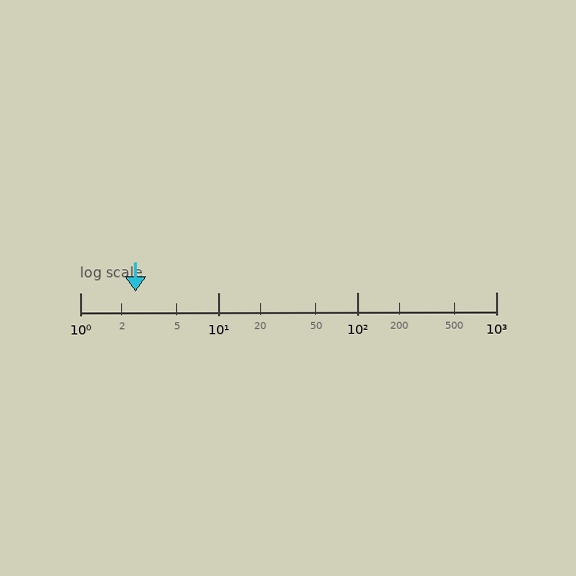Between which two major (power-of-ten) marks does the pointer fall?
The pointer is between 1 and 10.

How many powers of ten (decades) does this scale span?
The scale spans 3 decades, from 1 to 1000.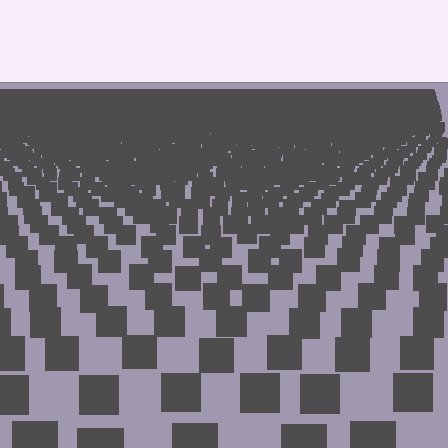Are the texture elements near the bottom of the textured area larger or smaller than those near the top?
Larger. Near the bottom, elements are closer to the viewer and appear at a bigger on-screen size.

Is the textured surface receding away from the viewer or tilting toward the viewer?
The surface is receding away from the viewer. Texture elements get smaller and denser toward the top.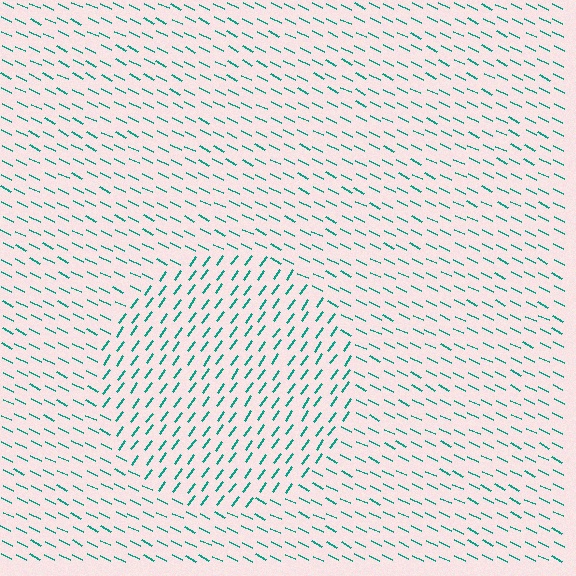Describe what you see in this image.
The image is filled with small teal line segments. A circle region in the image has lines oriented differently from the surrounding lines, creating a visible texture boundary.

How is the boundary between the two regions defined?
The boundary is defined purely by a change in line orientation (approximately 81 degrees difference). All lines are the same color and thickness.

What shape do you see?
I see a circle.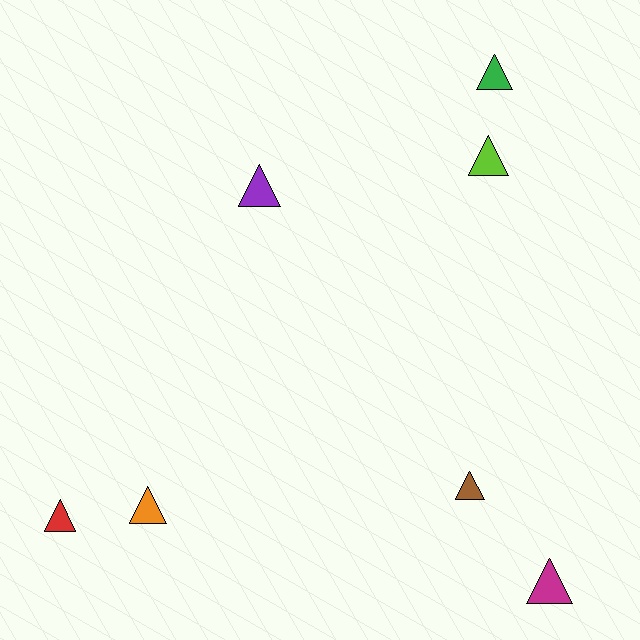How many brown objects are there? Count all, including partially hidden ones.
There is 1 brown object.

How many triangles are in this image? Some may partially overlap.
There are 7 triangles.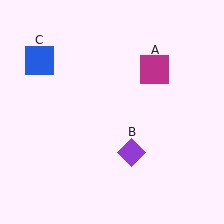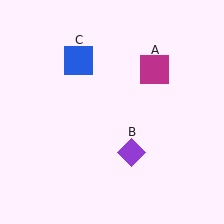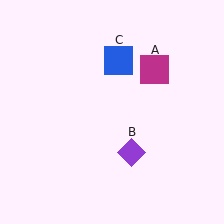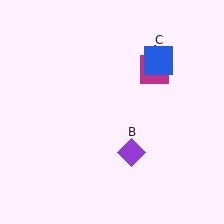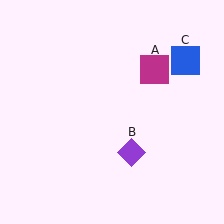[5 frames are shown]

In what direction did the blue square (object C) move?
The blue square (object C) moved right.